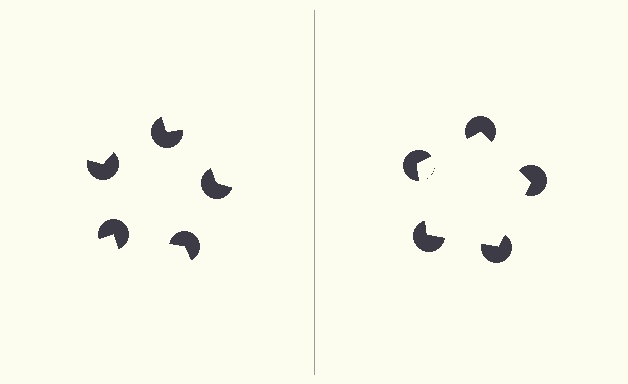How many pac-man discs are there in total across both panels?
10 — 5 on each side.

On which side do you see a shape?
An illusory pentagon appears on the right side. On the left side the wedge cuts are rotated, so no coherent shape forms.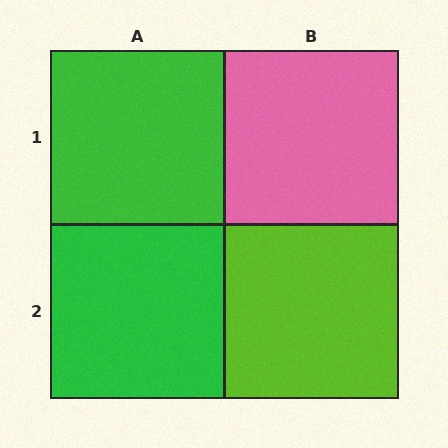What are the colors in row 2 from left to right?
Green, lime.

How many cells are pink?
1 cell is pink.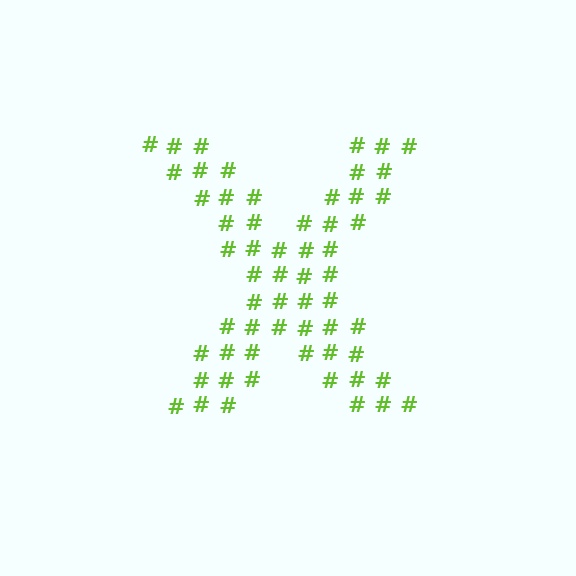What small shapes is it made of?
It is made of small hash symbols.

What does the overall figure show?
The overall figure shows the letter X.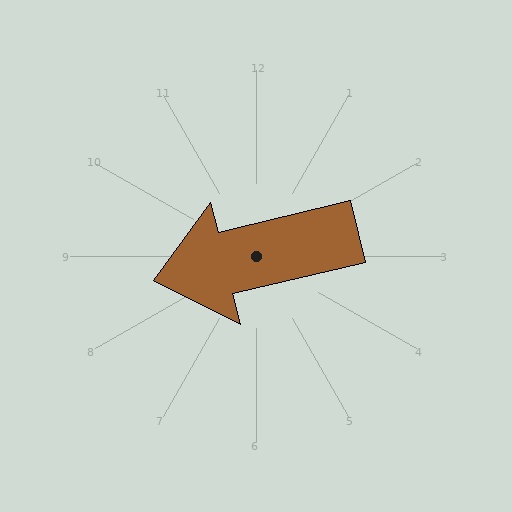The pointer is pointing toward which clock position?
Roughly 9 o'clock.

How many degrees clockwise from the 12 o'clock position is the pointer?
Approximately 257 degrees.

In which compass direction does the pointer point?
West.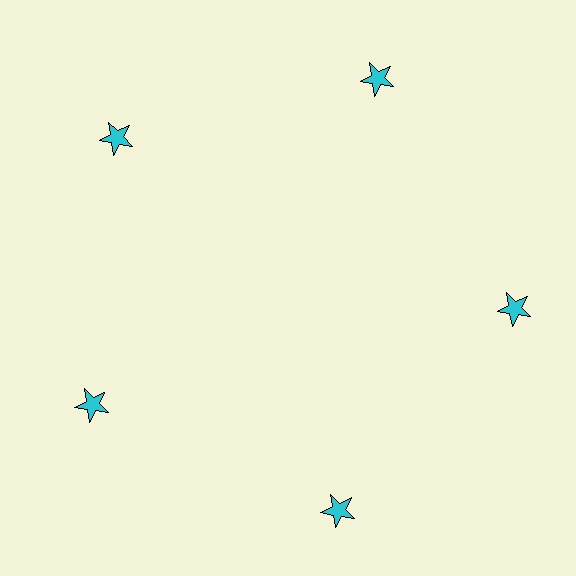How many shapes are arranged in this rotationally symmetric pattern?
There are 5 shapes, arranged in 5 groups of 1.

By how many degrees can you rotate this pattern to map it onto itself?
The pattern maps onto itself every 72 degrees of rotation.